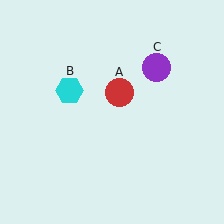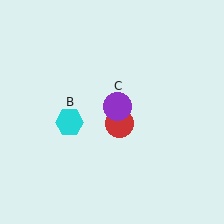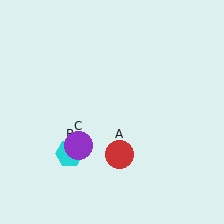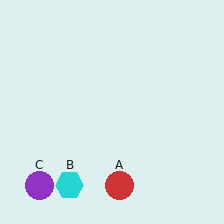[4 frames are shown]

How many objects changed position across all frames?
3 objects changed position: red circle (object A), cyan hexagon (object B), purple circle (object C).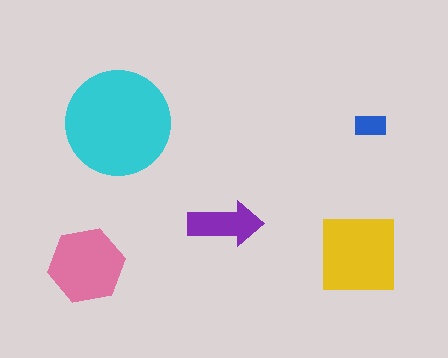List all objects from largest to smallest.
The cyan circle, the yellow square, the pink hexagon, the purple arrow, the blue rectangle.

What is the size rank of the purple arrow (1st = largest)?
4th.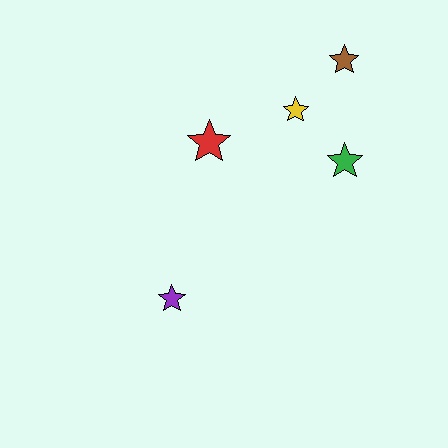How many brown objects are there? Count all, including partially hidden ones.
There is 1 brown object.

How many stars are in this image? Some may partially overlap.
There are 5 stars.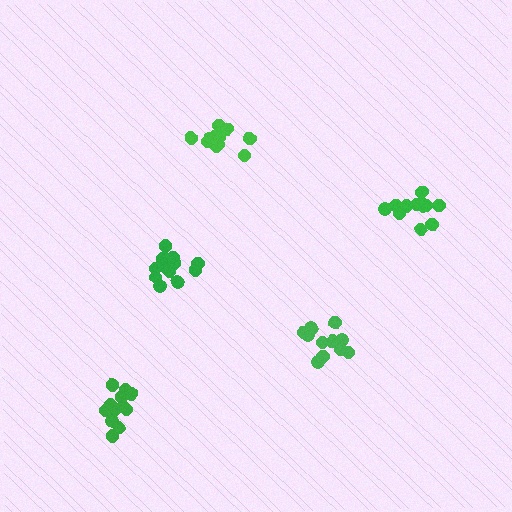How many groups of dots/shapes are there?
There are 5 groups.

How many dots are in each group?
Group 1: 11 dots, Group 2: 12 dots, Group 3: 12 dots, Group 4: 14 dots, Group 5: 12 dots (61 total).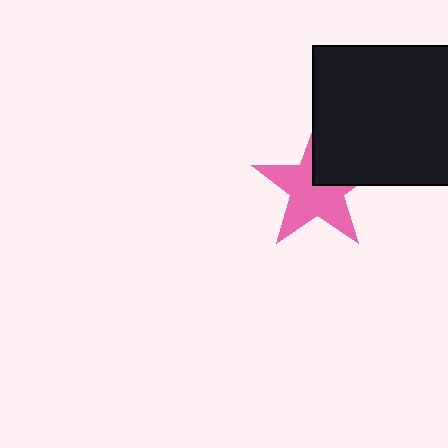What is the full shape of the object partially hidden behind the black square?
The partially hidden object is a pink star.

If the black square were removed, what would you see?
You would see the complete pink star.